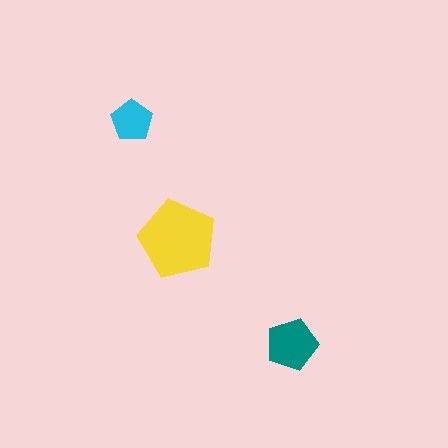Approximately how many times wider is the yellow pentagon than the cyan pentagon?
About 2 times wider.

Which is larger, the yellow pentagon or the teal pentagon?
The yellow one.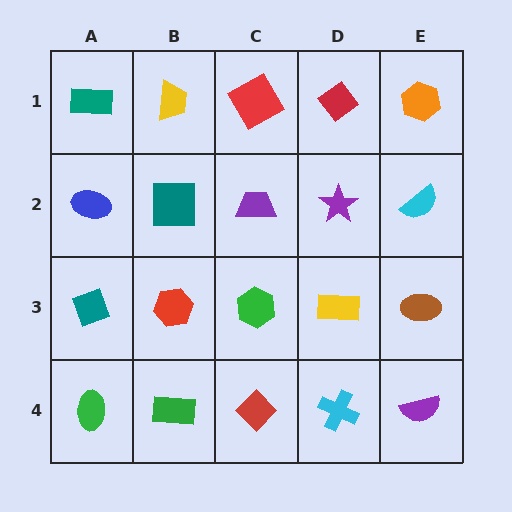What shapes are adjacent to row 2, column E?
An orange hexagon (row 1, column E), a brown ellipse (row 3, column E), a purple star (row 2, column D).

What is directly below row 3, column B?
A green rectangle.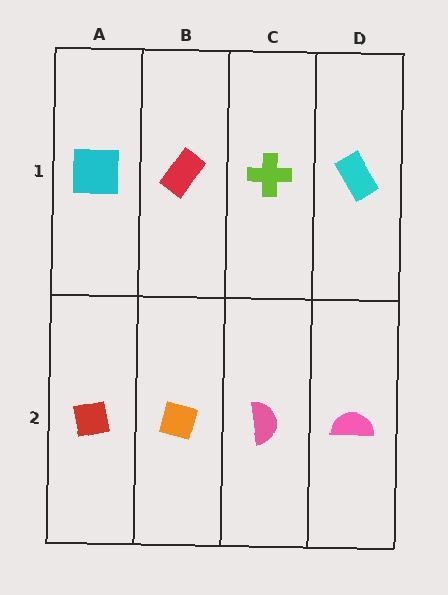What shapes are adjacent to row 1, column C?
A pink semicircle (row 2, column C), a red rectangle (row 1, column B), a cyan rectangle (row 1, column D).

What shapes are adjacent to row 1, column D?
A pink semicircle (row 2, column D), a lime cross (row 1, column C).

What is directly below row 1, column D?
A pink semicircle.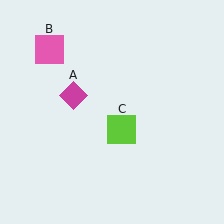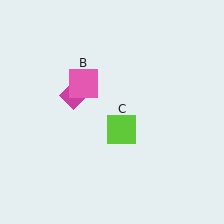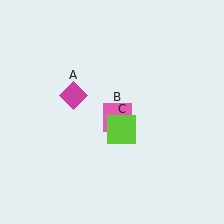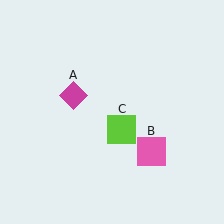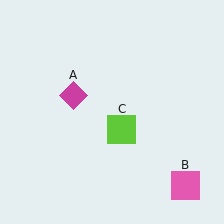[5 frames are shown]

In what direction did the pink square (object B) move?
The pink square (object B) moved down and to the right.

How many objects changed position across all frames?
1 object changed position: pink square (object B).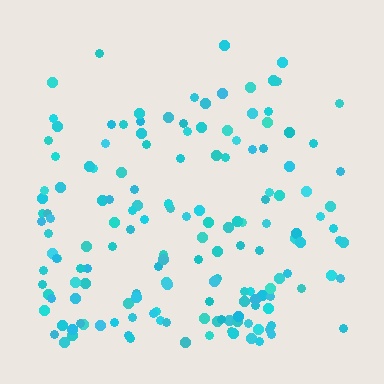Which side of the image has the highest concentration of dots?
The bottom.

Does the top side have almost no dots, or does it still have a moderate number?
Still a moderate number, just noticeably fewer than the bottom.